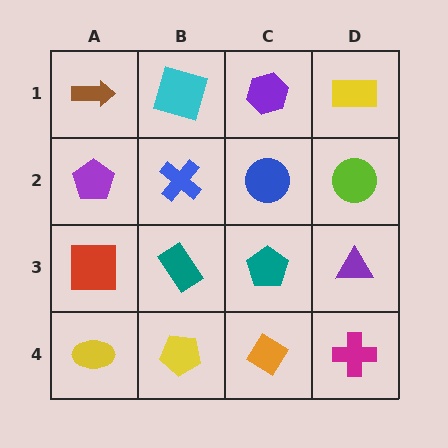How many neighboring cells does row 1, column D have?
2.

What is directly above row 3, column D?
A lime circle.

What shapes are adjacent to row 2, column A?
A brown arrow (row 1, column A), a red square (row 3, column A), a blue cross (row 2, column B).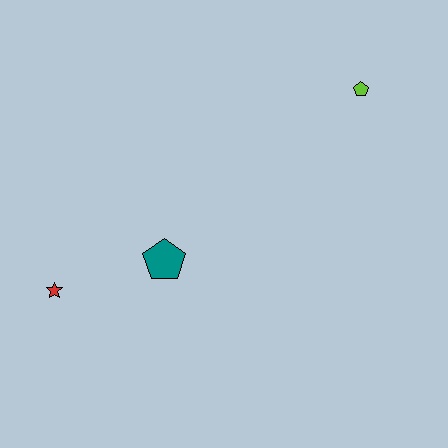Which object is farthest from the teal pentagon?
The lime pentagon is farthest from the teal pentagon.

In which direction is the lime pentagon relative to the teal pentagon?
The lime pentagon is to the right of the teal pentagon.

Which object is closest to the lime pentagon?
The teal pentagon is closest to the lime pentagon.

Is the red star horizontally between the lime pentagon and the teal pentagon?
No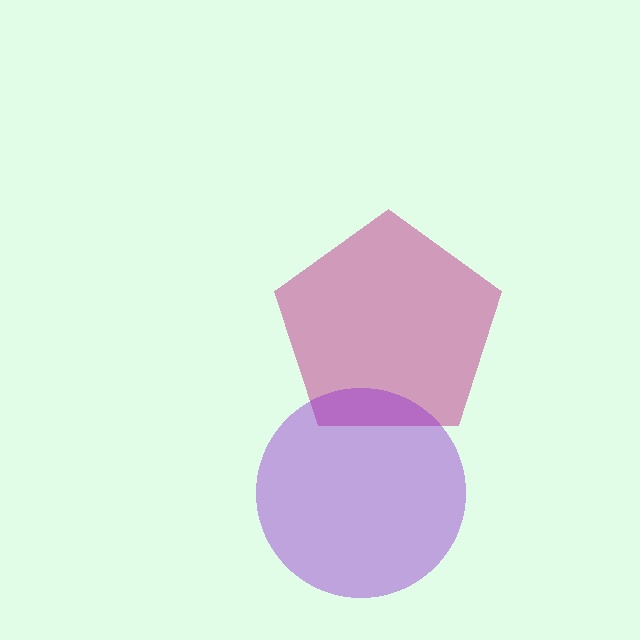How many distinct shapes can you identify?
There are 2 distinct shapes: a magenta pentagon, a purple circle.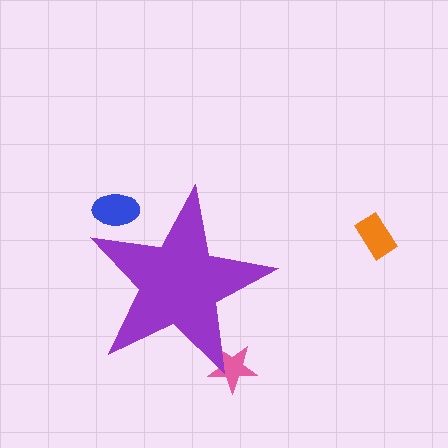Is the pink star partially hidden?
Yes, the pink star is partially hidden behind the purple star.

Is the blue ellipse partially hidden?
Yes, the blue ellipse is partially hidden behind the purple star.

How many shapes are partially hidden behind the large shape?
2 shapes are partially hidden.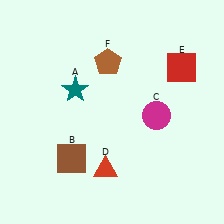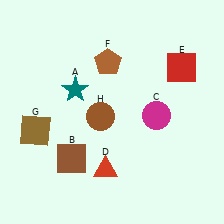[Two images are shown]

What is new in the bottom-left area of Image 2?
A brown circle (H) was added in the bottom-left area of Image 2.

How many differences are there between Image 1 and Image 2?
There are 2 differences between the two images.